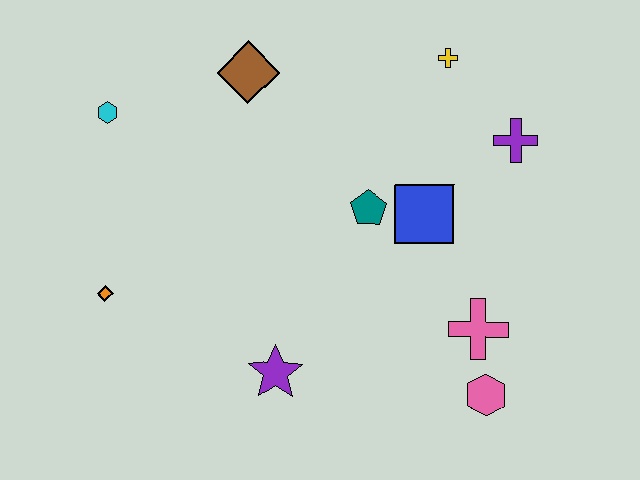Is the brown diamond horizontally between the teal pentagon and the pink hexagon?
No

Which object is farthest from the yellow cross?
The orange diamond is farthest from the yellow cross.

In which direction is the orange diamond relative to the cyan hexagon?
The orange diamond is below the cyan hexagon.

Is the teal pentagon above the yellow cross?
No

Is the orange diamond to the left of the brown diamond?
Yes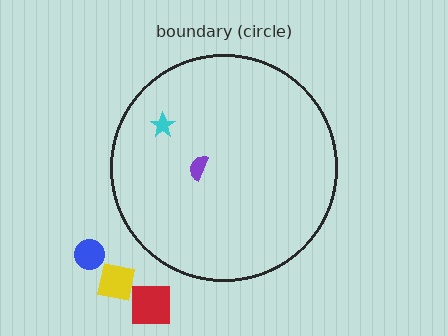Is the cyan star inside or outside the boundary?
Inside.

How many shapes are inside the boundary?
2 inside, 3 outside.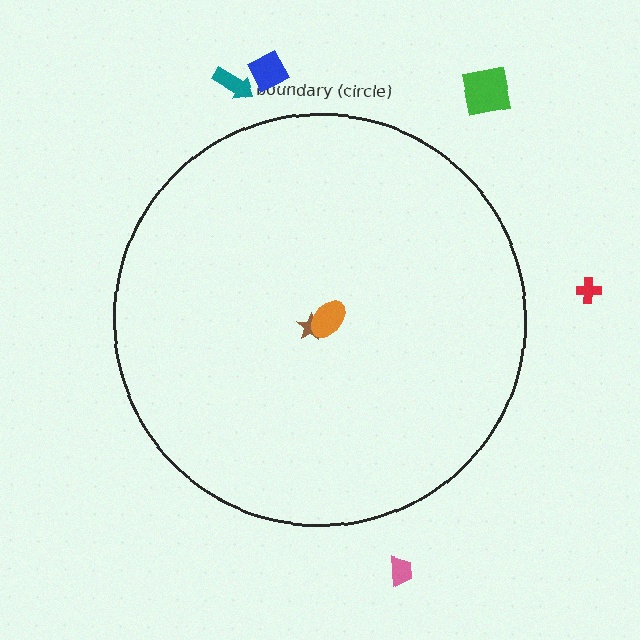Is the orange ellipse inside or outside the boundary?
Inside.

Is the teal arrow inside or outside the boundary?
Outside.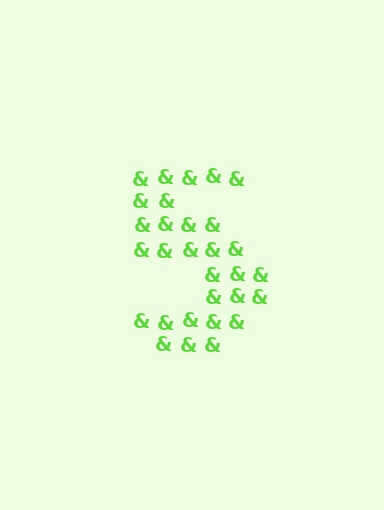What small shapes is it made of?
It is made of small ampersands.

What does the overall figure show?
The overall figure shows the digit 5.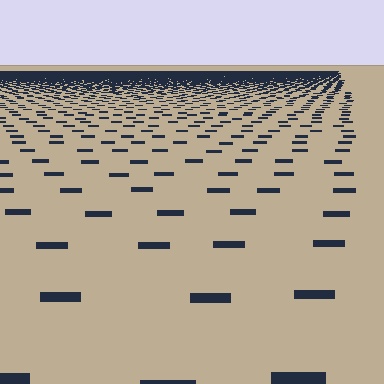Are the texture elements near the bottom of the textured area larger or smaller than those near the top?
Larger. Near the bottom, elements are closer to the viewer and appear at a bigger on-screen size.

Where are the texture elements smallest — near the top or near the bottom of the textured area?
Near the top.